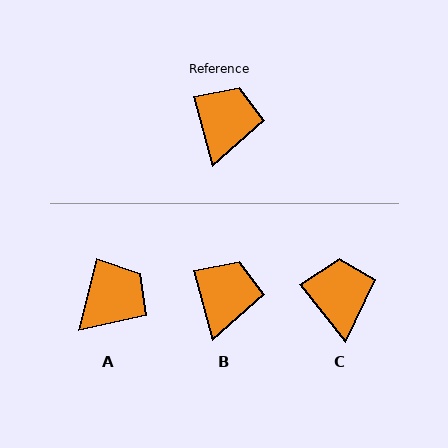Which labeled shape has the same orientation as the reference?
B.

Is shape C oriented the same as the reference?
No, it is off by about 23 degrees.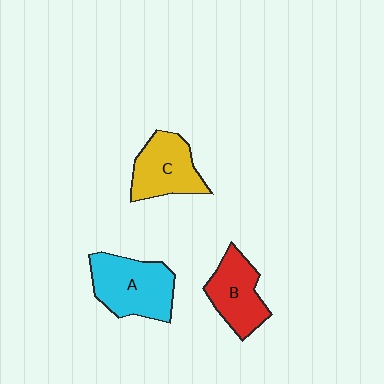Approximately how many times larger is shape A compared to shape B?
Approximately 1.3 times.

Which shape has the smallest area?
Shape B (red).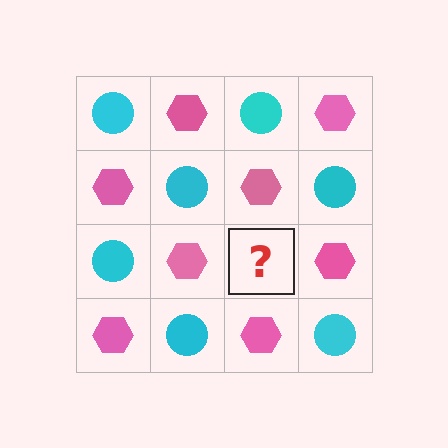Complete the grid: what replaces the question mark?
The question mark should be replaced with a cyan circle.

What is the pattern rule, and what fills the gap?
The rule is that it alternates cyan circle and pink hexagon in a checkerboard pattern. The gap should be filled with a cyan circle.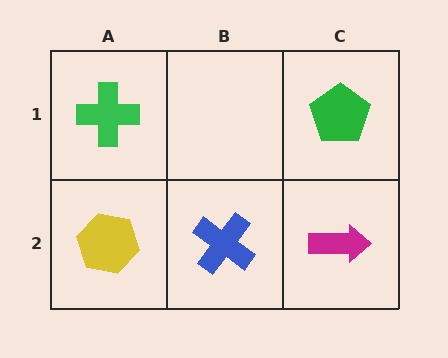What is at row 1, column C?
A green pentagon.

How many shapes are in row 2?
3 shapes.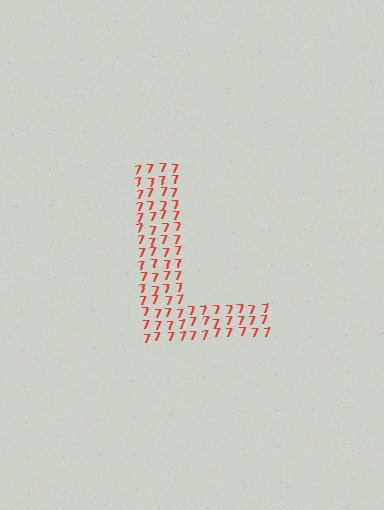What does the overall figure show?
The overall figure shows the letter L.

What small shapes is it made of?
It is made of small digit 7's.